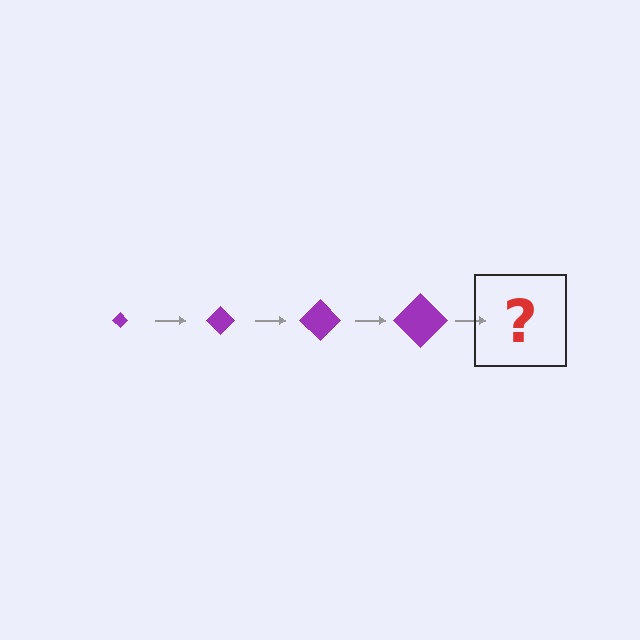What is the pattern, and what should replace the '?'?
The pattern is that the diamond gets progressively larger each step. The '?' should be a purple diamond, larger than the previous one.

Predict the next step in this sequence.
The next step is a purple diamond, larger than the previous one.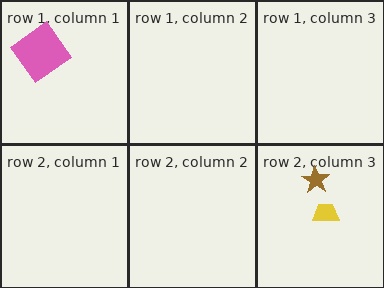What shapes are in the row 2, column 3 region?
The brown star, the yellow trapezoid.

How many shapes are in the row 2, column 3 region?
2.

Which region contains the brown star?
The row 2, column 3 region.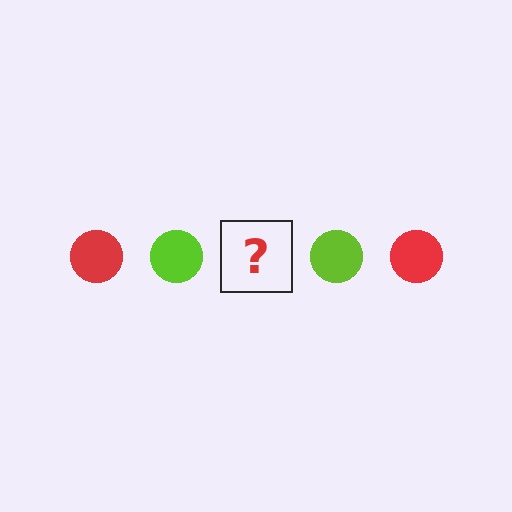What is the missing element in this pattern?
The missing element is a red circle.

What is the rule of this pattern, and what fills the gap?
The rule is that the pattern cycles through red, lime circles. The gap should be filled with a red circle.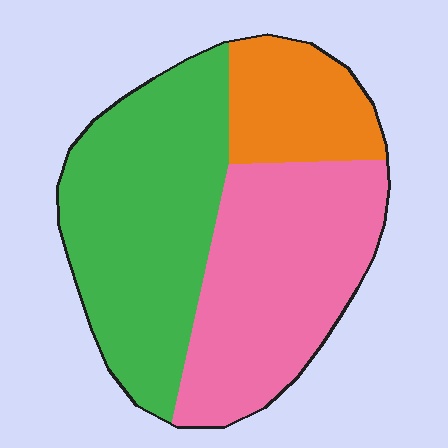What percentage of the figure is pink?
Pink covers about 40% of the figure.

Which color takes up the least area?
Orange, at roughly 15%.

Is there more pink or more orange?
Pink.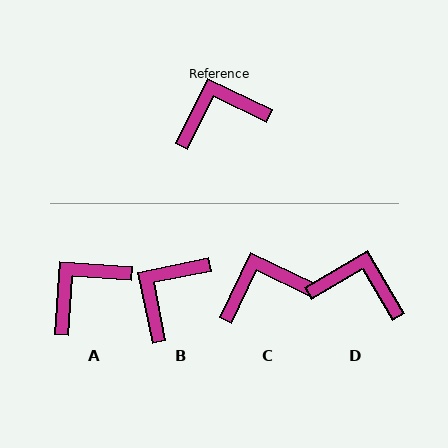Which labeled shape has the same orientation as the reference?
C.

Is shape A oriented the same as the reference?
No, it is off by about 22 degrees.